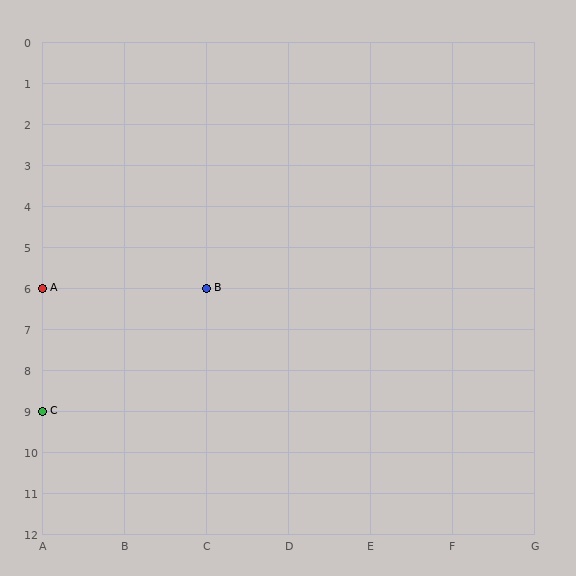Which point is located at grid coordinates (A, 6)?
Point A is at (A, 6).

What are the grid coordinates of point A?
Point A is at grid coordinates (A, 6).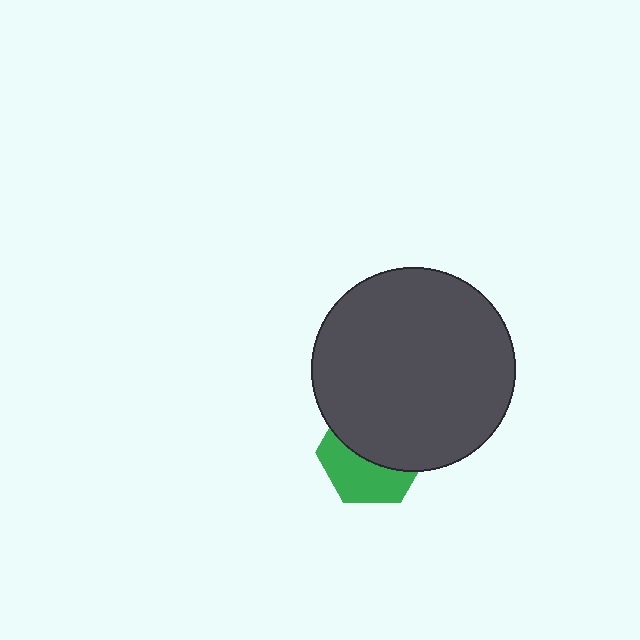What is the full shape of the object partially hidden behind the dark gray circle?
The partially hidden object is a green hexagon.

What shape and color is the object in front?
The object in front is a dark gray circle.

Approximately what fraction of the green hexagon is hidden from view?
Roughly 56% of the green hexagon is hidden behind the dark gray circle.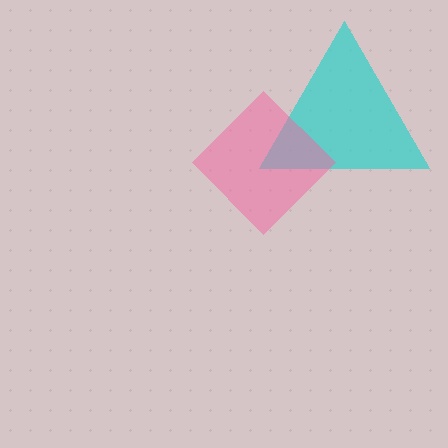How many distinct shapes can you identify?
There are 2 distinct shapes: a cyan triangle, a pink diamond.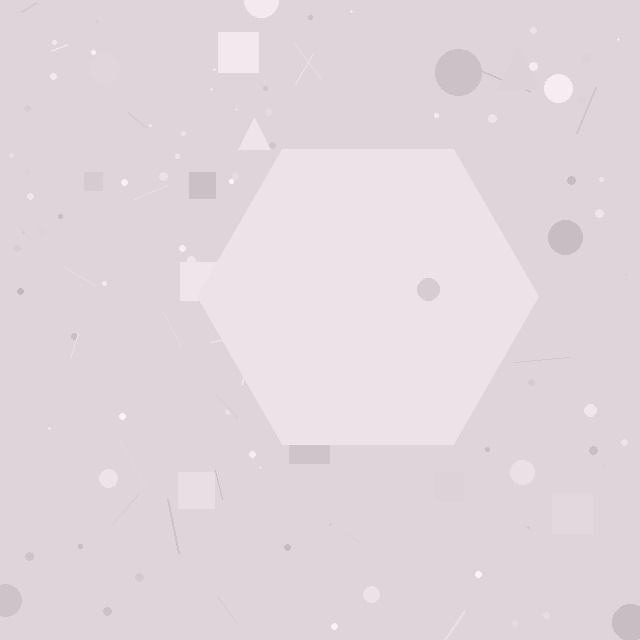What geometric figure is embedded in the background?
A hexagon is embedded in the background.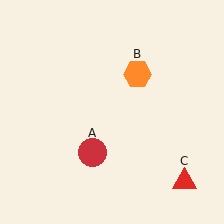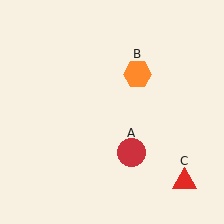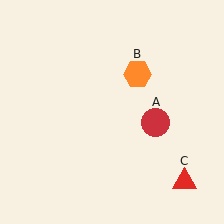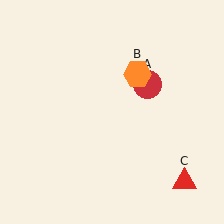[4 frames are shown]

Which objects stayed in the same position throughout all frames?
Orange hexagon (object B) and red triangle (object C) remained stationary.